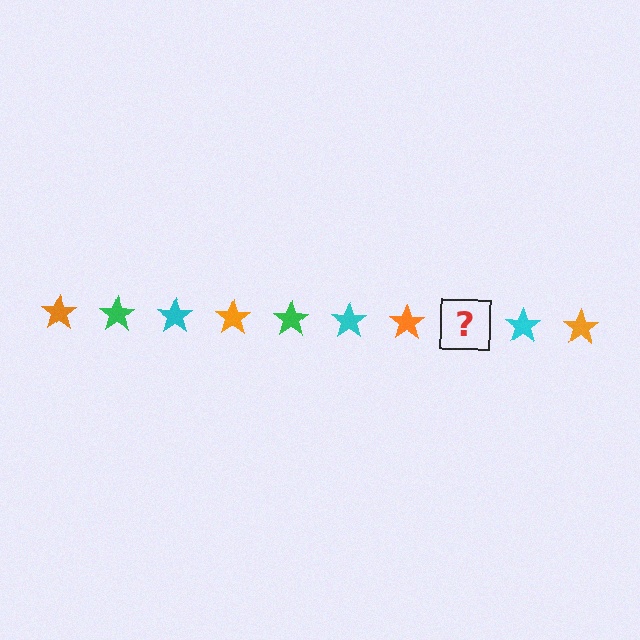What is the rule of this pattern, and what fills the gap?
The rule is that the pattern cycles through orange, green, cyan stars. The gap should be filled with a green star.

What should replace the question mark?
The question mark should be replaced with a green star.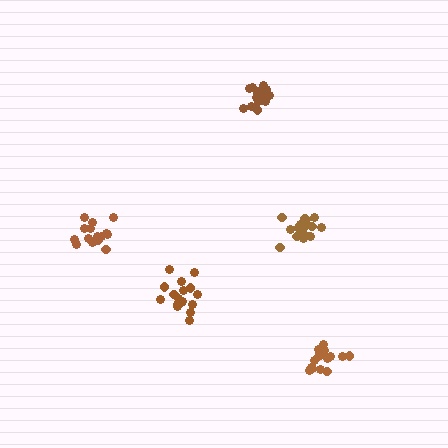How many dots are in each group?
Group 1: 18 dots, Group 2: 16 dots, Group 3: 15 dots, Group 4: 18 dots, Group 5: 17 dots (84 total).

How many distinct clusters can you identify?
There are 5 distinct clusters.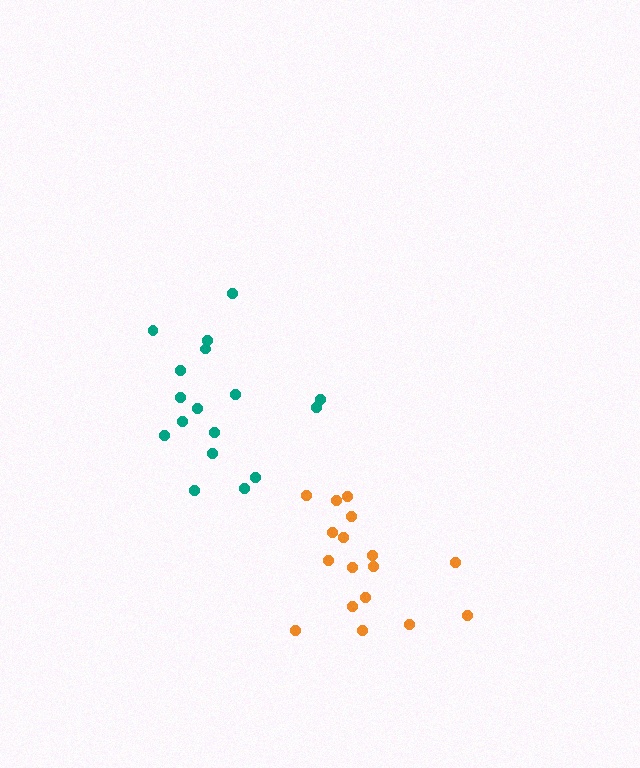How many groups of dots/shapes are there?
There are 2 groups.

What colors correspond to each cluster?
The clusters are colored: teal, orange.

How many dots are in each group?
Group 1: 17 dots, Group 2: 17 dots (34 total).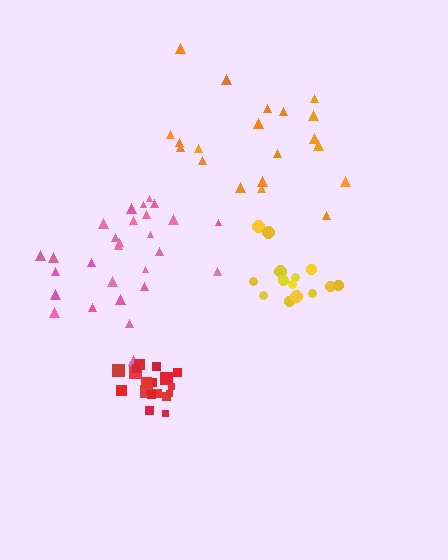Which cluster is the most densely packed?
Red.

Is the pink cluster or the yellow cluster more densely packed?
Yellow.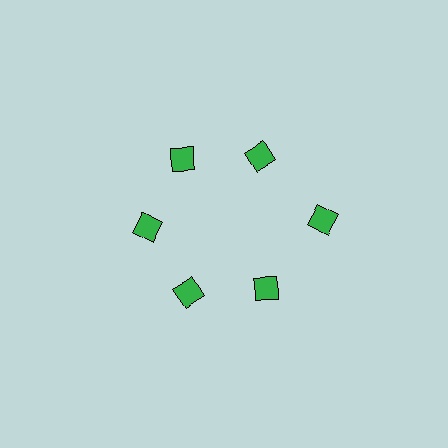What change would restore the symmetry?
The symmetry would be restored by moving it inward, back onto the ring so that all 6 diamonds sit at equal angles and equal distance from the center.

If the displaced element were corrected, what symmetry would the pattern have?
It would have 6-fold rotational symmetry — the pattern would map onto itself every 60 degrees.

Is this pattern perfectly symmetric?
No. The 6 green diamonds are arranged in a ring, but one element near the 3 o'clock position is pushed outward from the center, breaking the 6-fold rotational symmetry.